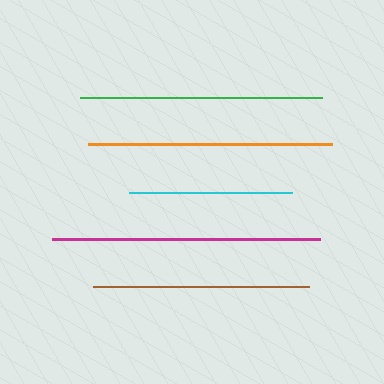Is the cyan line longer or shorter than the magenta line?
The magenta line is longer than the cyan line.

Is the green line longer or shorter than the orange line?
The orange line is longer than the green line.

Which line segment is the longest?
The magenta line is the longest at approximately 268 pixels.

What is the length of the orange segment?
The orange segment is approximately 244 pixels long.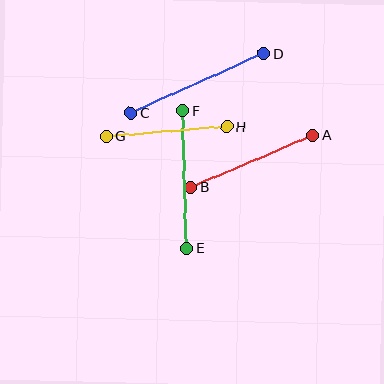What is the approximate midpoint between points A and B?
The midpoint is at approximately (252, 161) pixels.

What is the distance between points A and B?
The distance is approximately 133 pixels.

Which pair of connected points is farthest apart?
Points C and D are farthest apart.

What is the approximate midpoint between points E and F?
The midpoint is at approximately (185, 179) pixels.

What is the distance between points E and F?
The distance is approximately 137 pixels.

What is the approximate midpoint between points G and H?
The midpoint is at approximately (167, 131) pixels.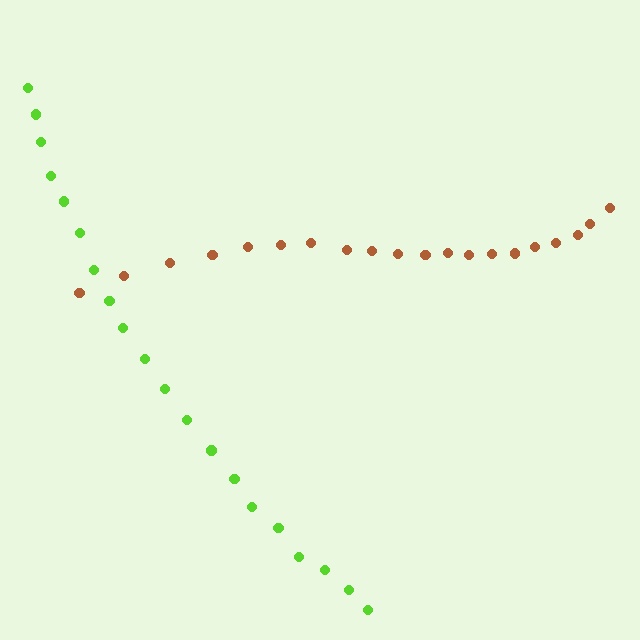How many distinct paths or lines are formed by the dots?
There are 2 distinct paths.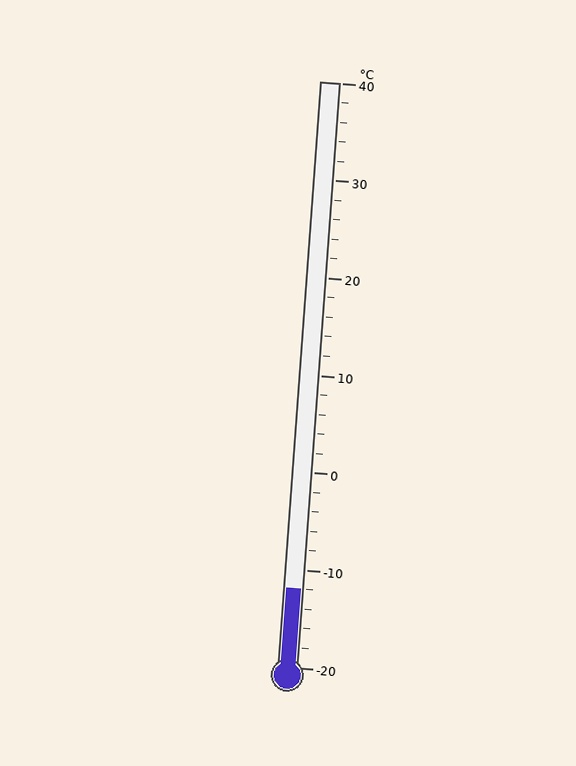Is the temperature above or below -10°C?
The temperature is below -10°C.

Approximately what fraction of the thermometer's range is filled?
The thermometer is filled to approximately 15% of its range.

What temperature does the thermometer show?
The thermometer shows approximately -12°C.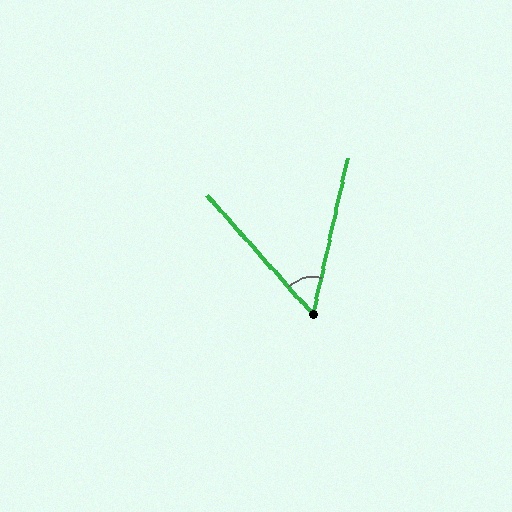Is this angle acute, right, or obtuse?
It is acute.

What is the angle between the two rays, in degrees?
Approximately 54 degrees.